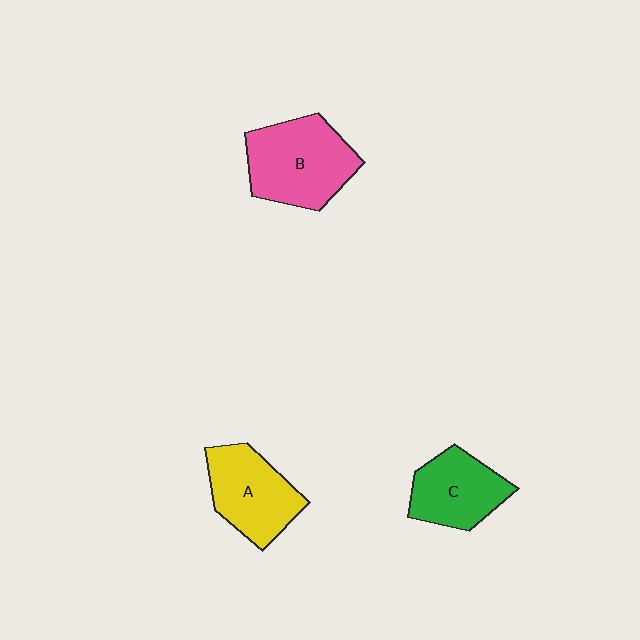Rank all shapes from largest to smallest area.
From largest to smallest: B (pink), A (yellow), C (green).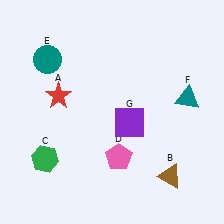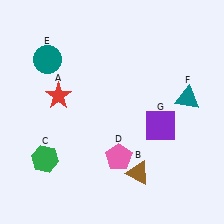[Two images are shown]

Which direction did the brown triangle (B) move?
The brown triangle (B) moved left.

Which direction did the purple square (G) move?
The purple square (G) moved right.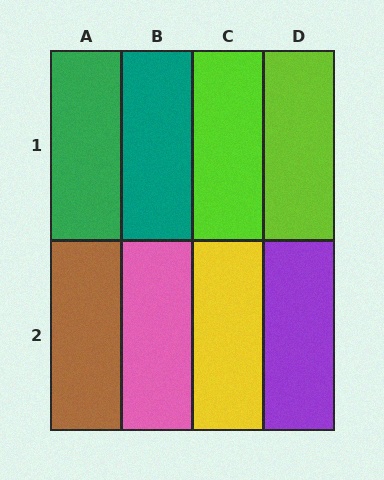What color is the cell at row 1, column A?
Green.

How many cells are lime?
2 cells are lime.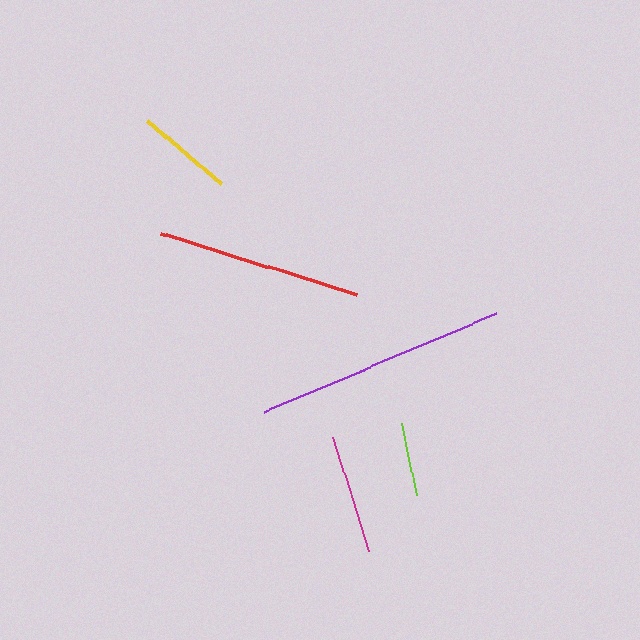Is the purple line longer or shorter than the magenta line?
The purple line is longer than the magenta line.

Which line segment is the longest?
The purple line is the longest at approximately 253 pixels.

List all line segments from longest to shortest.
From longest to shortest: purple, red, magenta, yellow, lime.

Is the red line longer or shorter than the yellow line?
The red line is longer than the yellow line.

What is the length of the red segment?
The red segment is approximately 206 pixels long.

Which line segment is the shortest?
The lime line is the shortest at approximately 73 pixels.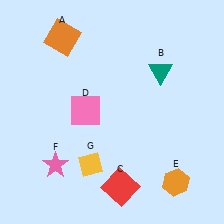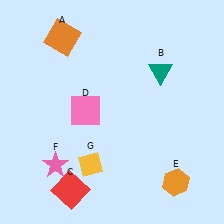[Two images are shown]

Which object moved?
The red square (C) moved left.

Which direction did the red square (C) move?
The red square (C) moved left.